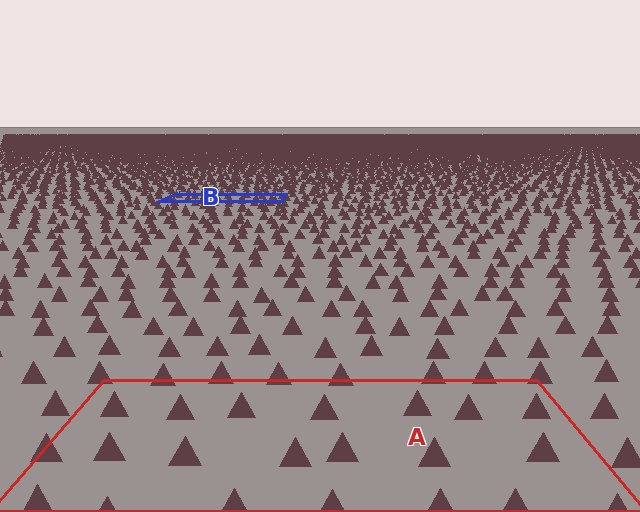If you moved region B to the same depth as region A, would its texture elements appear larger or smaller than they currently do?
They would appear larger. At a closer depth, the same texture elements are projected at a bigger on-screen size.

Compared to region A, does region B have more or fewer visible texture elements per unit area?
Region B has more texture elements per unit area — they are packed more densely because it is farther away.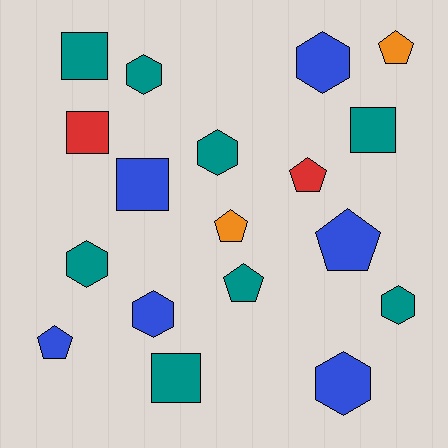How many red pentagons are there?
There is 1 red pentagon.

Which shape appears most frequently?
Hexagon, with 7 objects.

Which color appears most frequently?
Teal, with 8 objects.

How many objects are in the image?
There are 18 objects.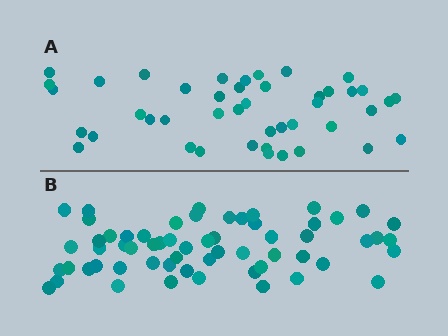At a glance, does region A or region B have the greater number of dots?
Region B (the bottom region) has more dots.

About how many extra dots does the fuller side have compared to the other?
Region B has approximately 15 more dots than region A.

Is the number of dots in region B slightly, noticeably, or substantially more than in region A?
Region B has noticeably more, but not dramatically so. The ratio is roughly 1.4 to 1.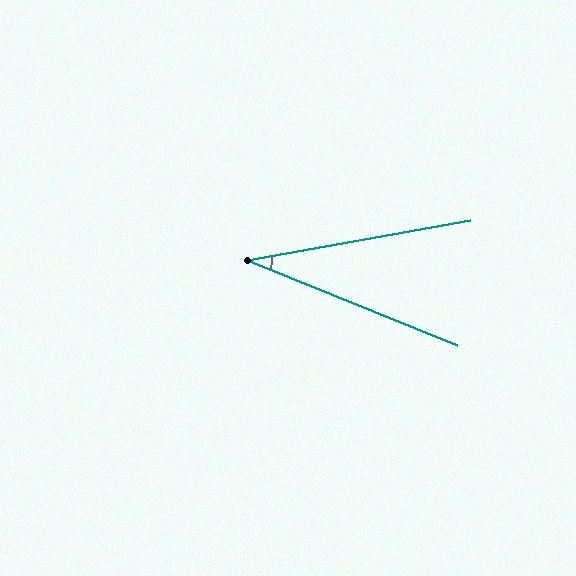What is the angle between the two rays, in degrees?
Approximately 32 degrees.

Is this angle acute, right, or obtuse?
It is acute.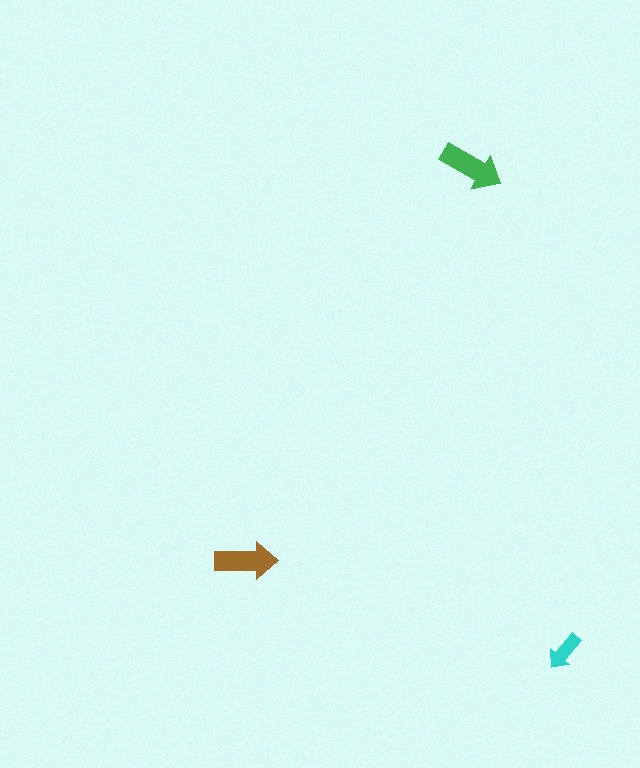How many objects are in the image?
There are 3 objects in the image.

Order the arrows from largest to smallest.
the green one, the brown one, the cyan one.